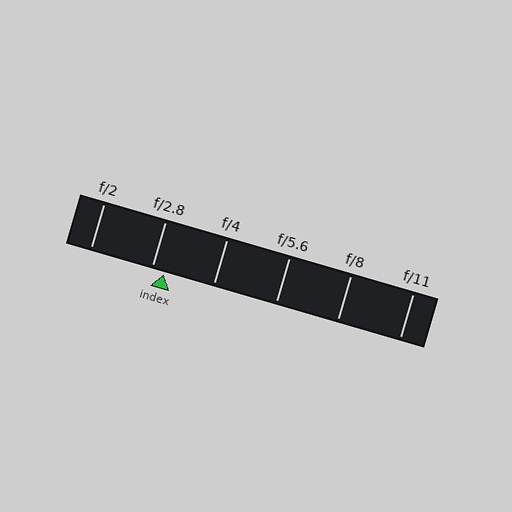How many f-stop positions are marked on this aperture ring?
There are 6 f-stop positions marked.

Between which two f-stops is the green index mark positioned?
The index mark is between f/2.8 and f/4.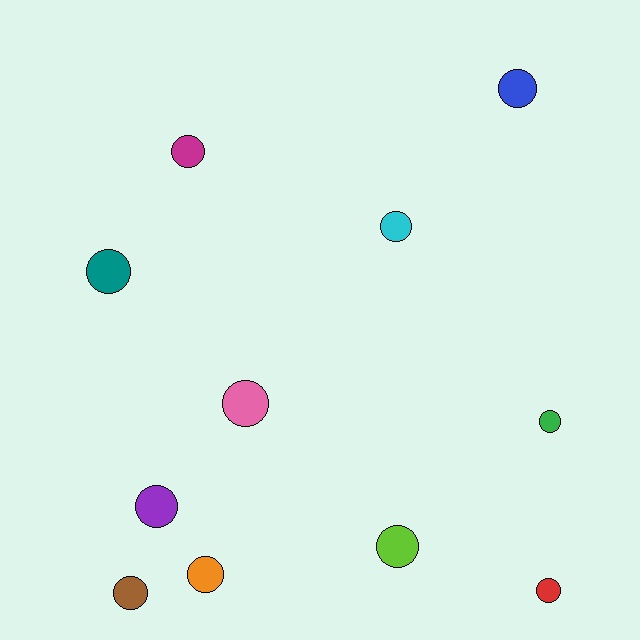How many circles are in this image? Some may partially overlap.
There are 11 circles.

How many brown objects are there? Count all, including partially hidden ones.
There is 1 brown object.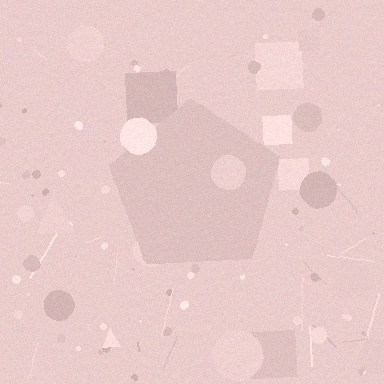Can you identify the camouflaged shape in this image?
The camouflaged shape is a pentagon.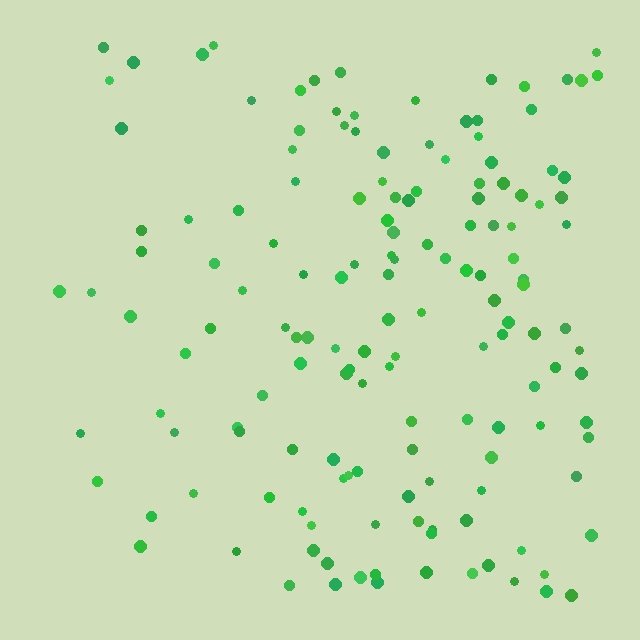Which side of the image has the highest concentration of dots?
The right.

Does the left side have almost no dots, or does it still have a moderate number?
Still a moderate number, just noticeably fewer than the right.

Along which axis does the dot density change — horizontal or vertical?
Horizontal.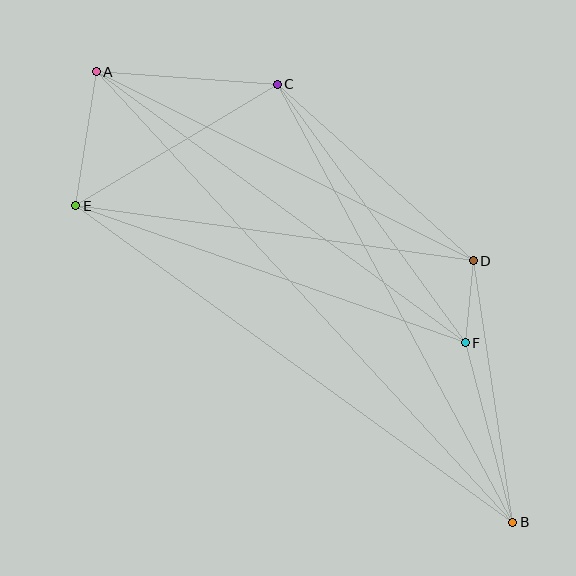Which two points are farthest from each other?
Points A and B are farthest from each other.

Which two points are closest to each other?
Points D and F are closest to each other.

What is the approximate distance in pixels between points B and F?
The distance between B and F is approximately 186 pixels.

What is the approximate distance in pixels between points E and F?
The distance between E and F is approximately 413 pixels.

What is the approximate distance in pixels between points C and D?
The distance between C and D is approximately 264 pixels.